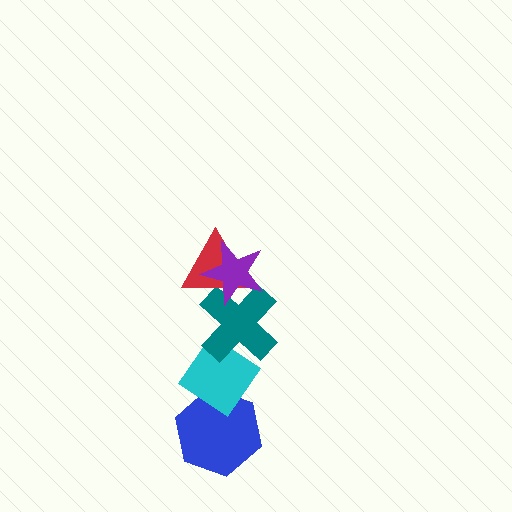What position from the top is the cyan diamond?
The cyan diamond is 4th from the top.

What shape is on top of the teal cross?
The red triangle is on top of the teal cross.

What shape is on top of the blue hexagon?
The cyan diamond is on top of the blue hexagon.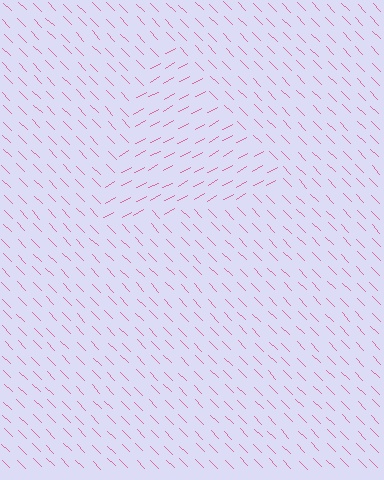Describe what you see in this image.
The image is filled with small pink line segments. A triangle region in the image has lines oriented differently from the surrounding lines, creating a visible texture boundary.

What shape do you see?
I see a triangle.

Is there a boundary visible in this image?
Yes, there is a texture boundary formed by a change in line orientation.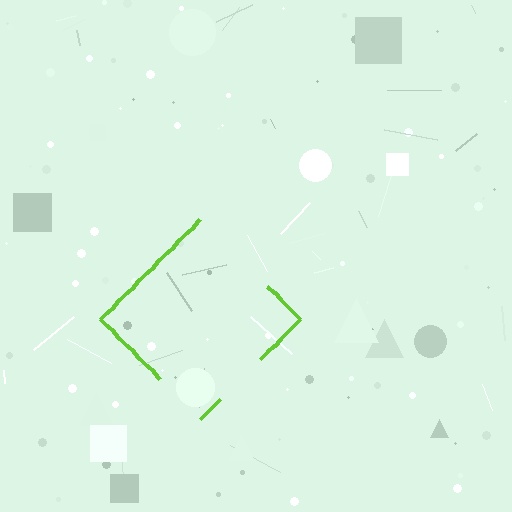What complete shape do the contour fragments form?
The contour fragments form a diamond.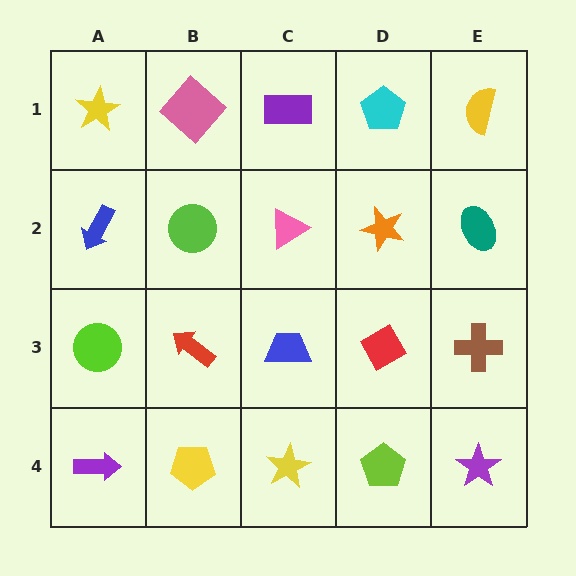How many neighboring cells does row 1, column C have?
3.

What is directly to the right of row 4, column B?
A yellow star.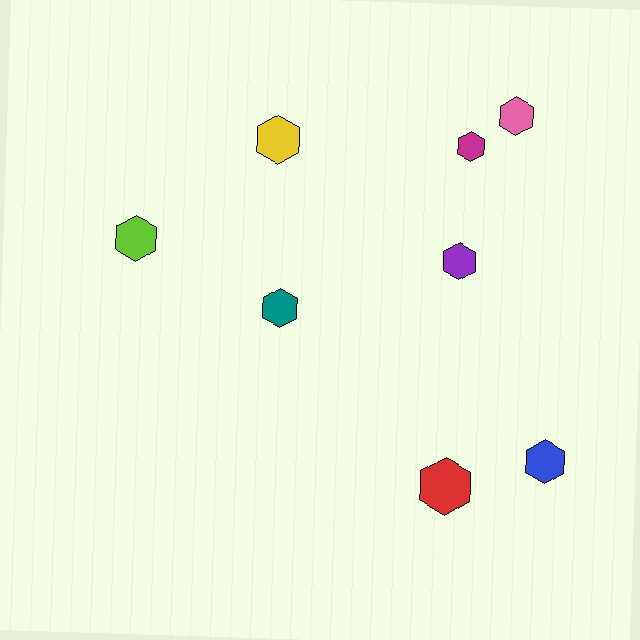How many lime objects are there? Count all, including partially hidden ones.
There is 1 lime object.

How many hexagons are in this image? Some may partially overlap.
There are 8 hexagons.